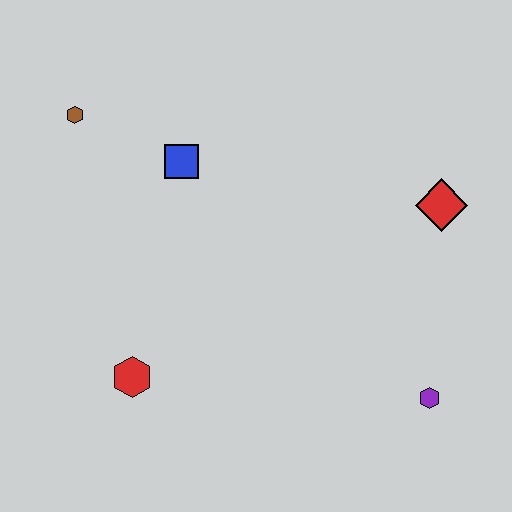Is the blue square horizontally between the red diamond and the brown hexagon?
Yes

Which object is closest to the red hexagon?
The blue square is closest to the red hexagon.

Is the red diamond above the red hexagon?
Yes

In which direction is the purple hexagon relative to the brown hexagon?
The purple hexagon is to the right of the brown hexagon.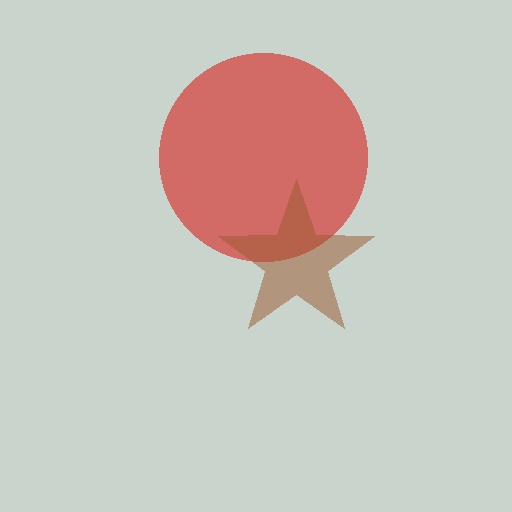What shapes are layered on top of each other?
The layered shapes are: a red circle, a brown star.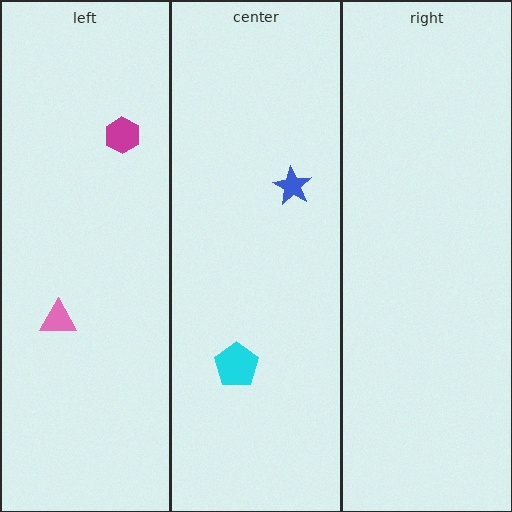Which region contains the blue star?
The center region.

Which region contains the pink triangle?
The left region.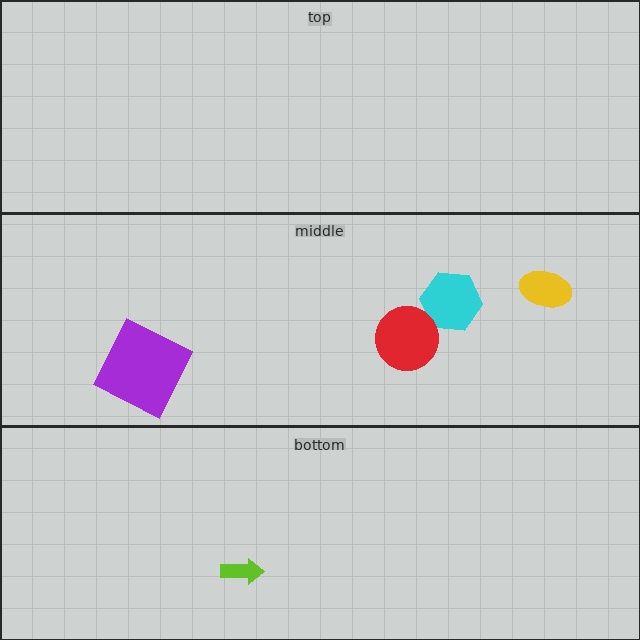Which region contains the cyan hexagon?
The middle region.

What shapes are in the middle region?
The purple square, the yellow ellipse, the cyan hexagon, the red circle.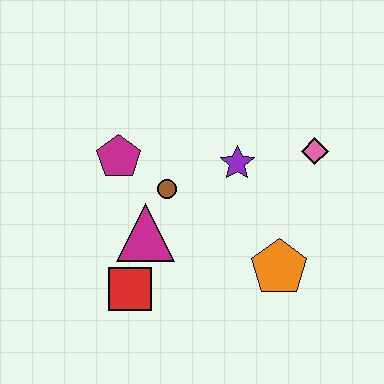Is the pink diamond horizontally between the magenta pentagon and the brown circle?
No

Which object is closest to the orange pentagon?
The purple star is closest to the orange pentagon.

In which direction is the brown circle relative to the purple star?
The brown circle is to the left of the purple star.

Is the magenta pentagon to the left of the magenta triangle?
Yes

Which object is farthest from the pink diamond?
The red square is farthest from the pink diamond.